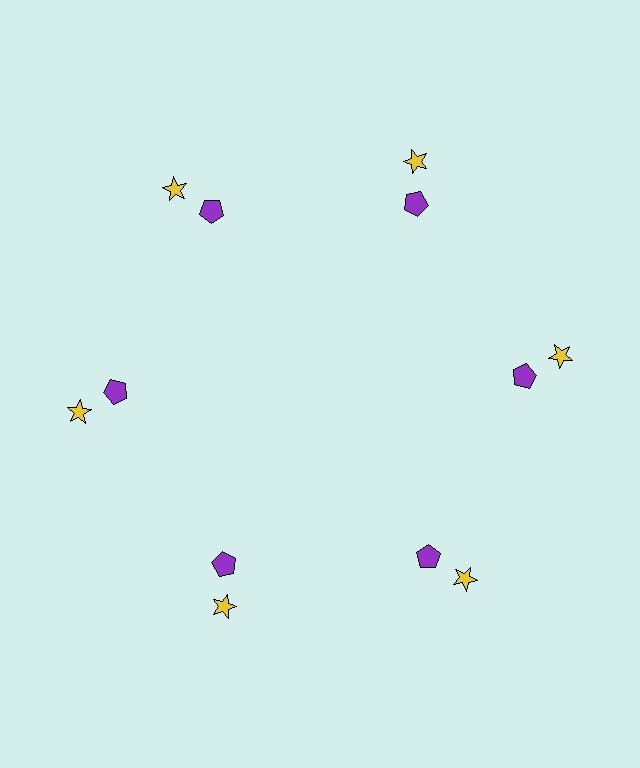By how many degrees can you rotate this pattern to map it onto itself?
The pattern maps onto itself every 60 degrees of rotation.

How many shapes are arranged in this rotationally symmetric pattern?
There are 12 shapes, arranged in 6 groups of 2.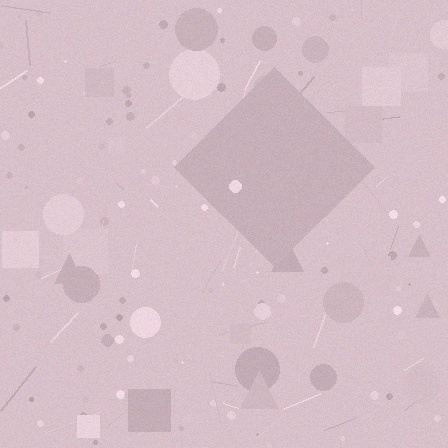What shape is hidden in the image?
A diamond is hidden in the image.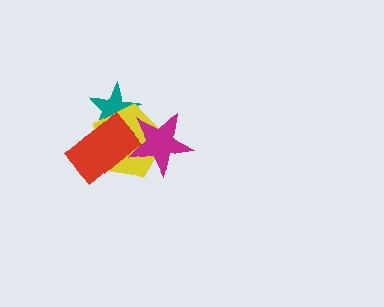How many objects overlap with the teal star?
2 objects overlap with the teal star.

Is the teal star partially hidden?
Yes, it is partially covered by another shape.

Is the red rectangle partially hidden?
No, no other shape covers it.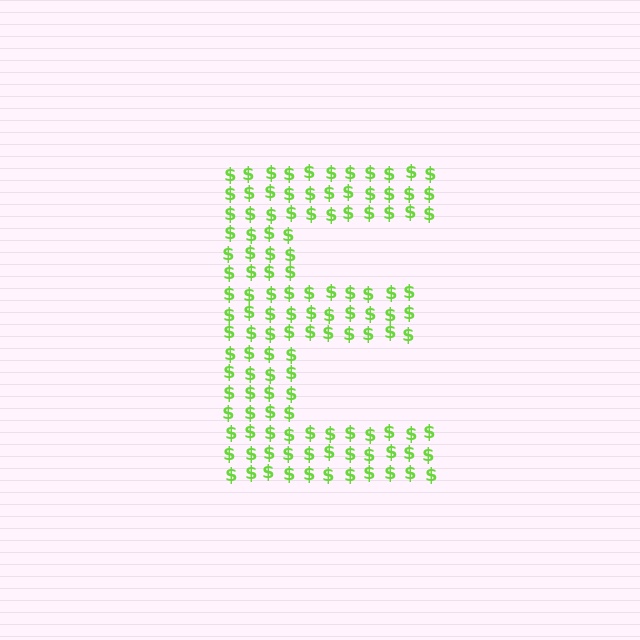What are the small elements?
The small elements are dollar signs.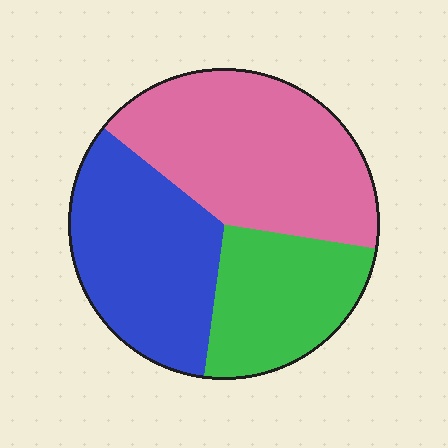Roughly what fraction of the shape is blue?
Blue covers roughly 35% of the shape.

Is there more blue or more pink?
Pink.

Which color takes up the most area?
Pink, at roughly 40%.